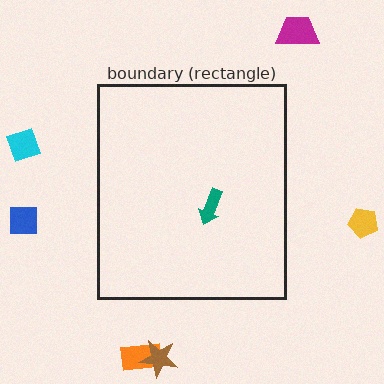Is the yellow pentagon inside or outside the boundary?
Outside.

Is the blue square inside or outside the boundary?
Outside.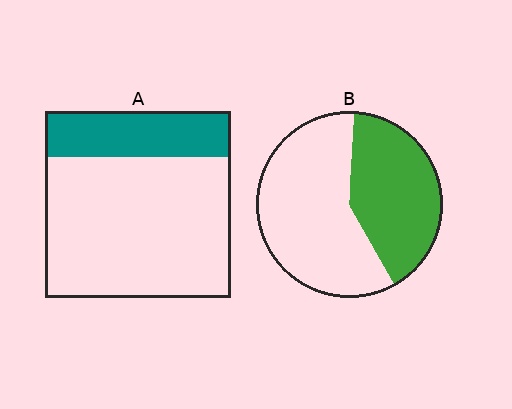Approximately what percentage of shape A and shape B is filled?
A is approximately 25% and B is approximately 40%.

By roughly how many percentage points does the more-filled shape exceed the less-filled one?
By roughly 15 percentage points (B over A).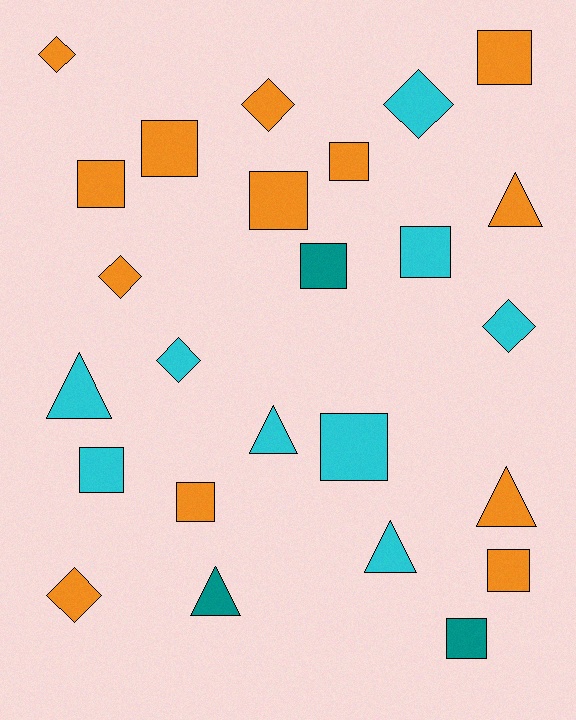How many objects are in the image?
There are 25 objects.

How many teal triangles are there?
There is 1 teal triangle.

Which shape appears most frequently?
Square, with 12 objects.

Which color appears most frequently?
Orange, with 13 objects.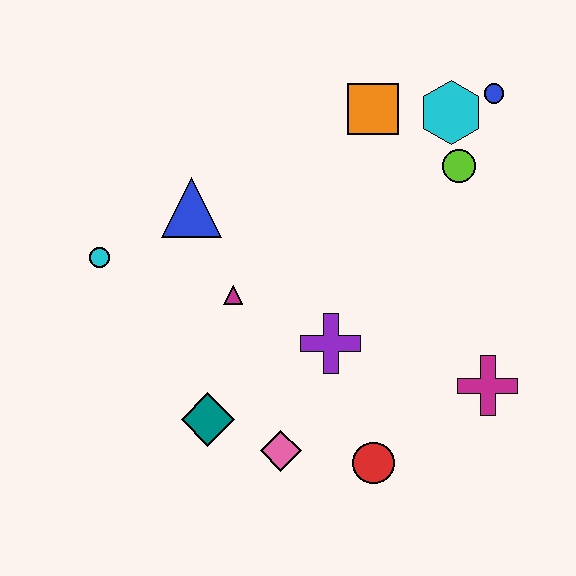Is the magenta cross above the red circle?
Yes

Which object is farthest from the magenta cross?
The cyan circle is farthest from the magenta cross.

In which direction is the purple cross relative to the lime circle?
The purple cross is below the lime circle.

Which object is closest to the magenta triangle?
The blue triangle is closest to the magenta triangle.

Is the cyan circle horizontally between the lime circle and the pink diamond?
No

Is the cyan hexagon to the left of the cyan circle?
No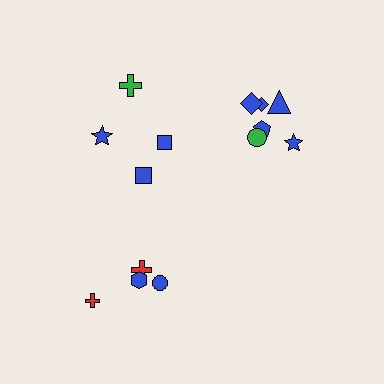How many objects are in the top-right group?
There are 6 objects.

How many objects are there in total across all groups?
There are 14 objects.